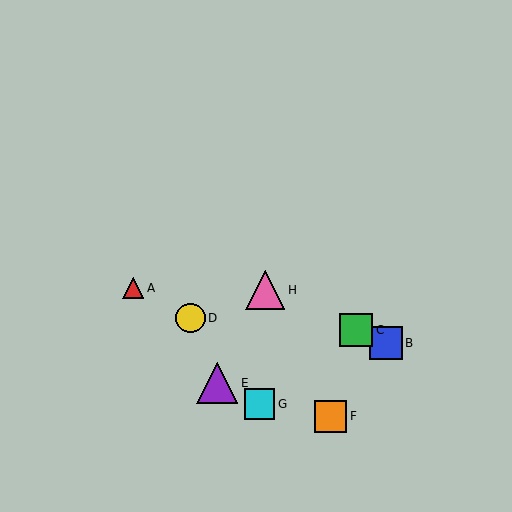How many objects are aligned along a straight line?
3 objects (B, C, H) are aligned along a straight line.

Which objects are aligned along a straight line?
Objects B, C, H are aligned along a straight line.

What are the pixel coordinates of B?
Object B is at (386, 343).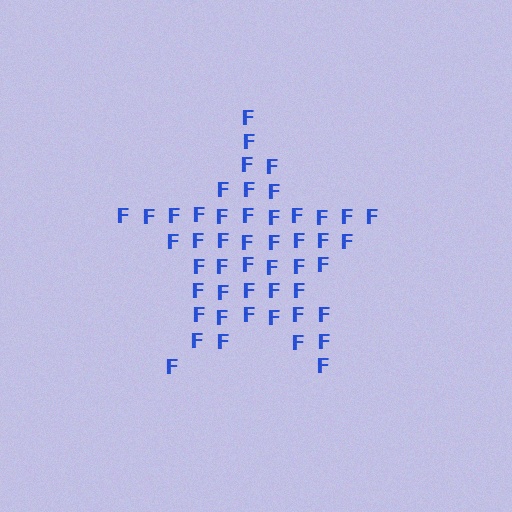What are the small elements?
The small elements are letter F's.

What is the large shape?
The large shape is a star.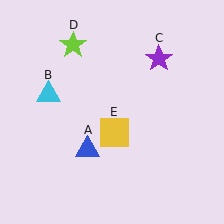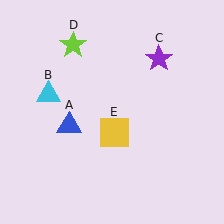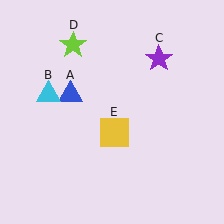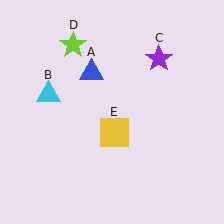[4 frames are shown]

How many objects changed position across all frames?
1 object changed position: blue triangle (object A).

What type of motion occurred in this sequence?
The blue triangle (object A) rotated clockwise around the center of the scene.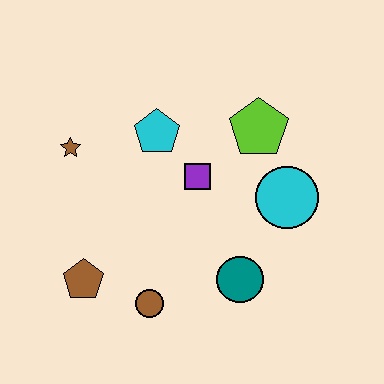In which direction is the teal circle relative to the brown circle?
The teal circle is to the right of the brown circle.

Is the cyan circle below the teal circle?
No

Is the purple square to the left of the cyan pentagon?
No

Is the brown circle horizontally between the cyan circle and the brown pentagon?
Yes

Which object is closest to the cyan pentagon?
The purple square is closest to the cyan pentagon.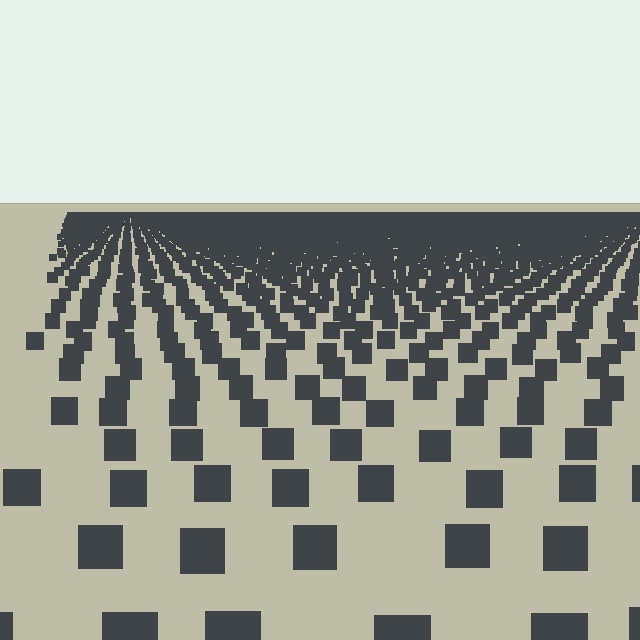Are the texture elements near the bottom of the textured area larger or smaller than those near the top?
Larger. Near the bottom, elements are closer to the viewer and appear at a bigger on-screen size.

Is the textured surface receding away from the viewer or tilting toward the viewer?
The surface is receding away from the viewer. Texture elements get smaller and denser toward the top.